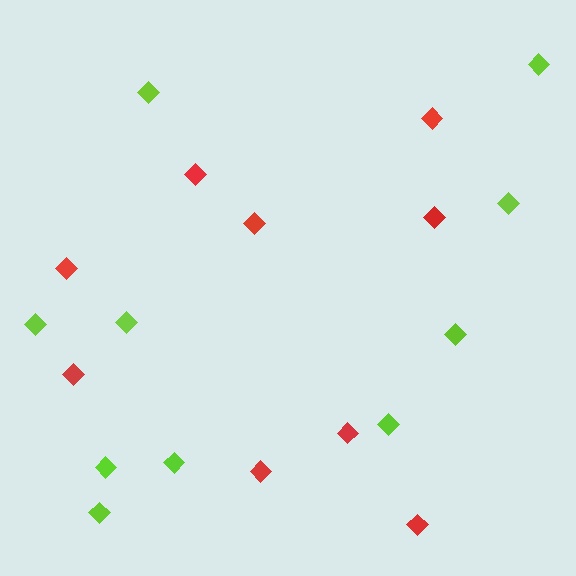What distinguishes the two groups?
There are 2 groups: one group of red diamonds (9) and one group of lime diamonds (10).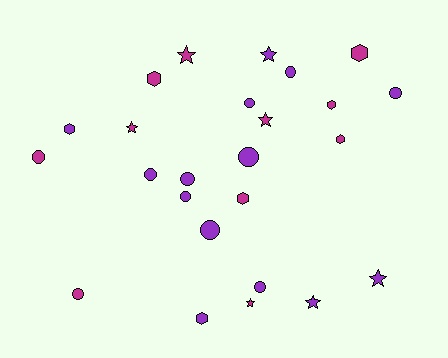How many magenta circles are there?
There are 2 magenta circles.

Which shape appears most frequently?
Circle, with 11 objects.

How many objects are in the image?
There are 25 objects.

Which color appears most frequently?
Purple, with 14 objects.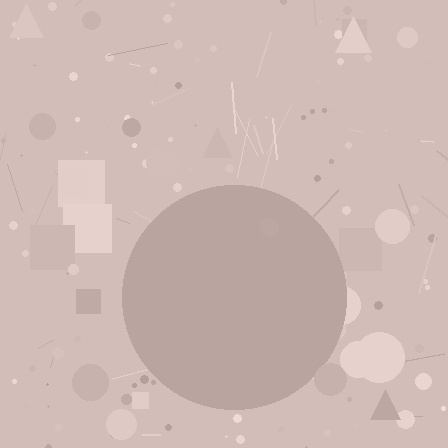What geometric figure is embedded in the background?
A circle is embedded in the background.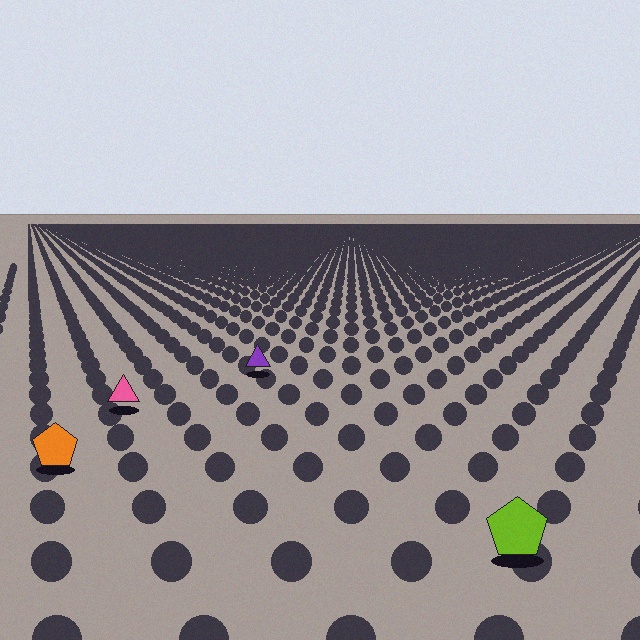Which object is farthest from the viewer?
The purple triangle is farthest from the viewer. It appears smaller and the ground texture around it is denser.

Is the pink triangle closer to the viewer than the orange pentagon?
No. The orange pentagon is closer — you can tell from the texture gradient: the ground texture is coarser near it.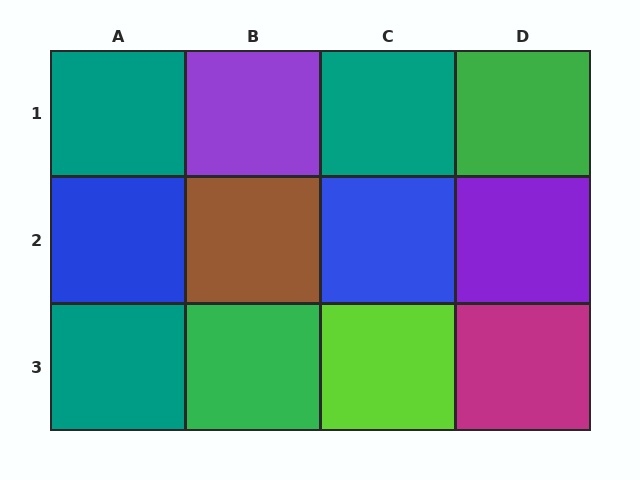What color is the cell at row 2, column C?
Blue.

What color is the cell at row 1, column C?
Teal.